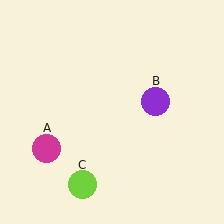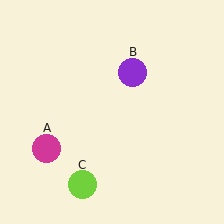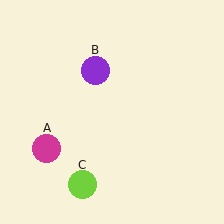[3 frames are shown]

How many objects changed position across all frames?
1 object changed position: purple circle (object B).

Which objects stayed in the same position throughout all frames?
Magenta circle (object A) and lime circle (object C) remained stationary.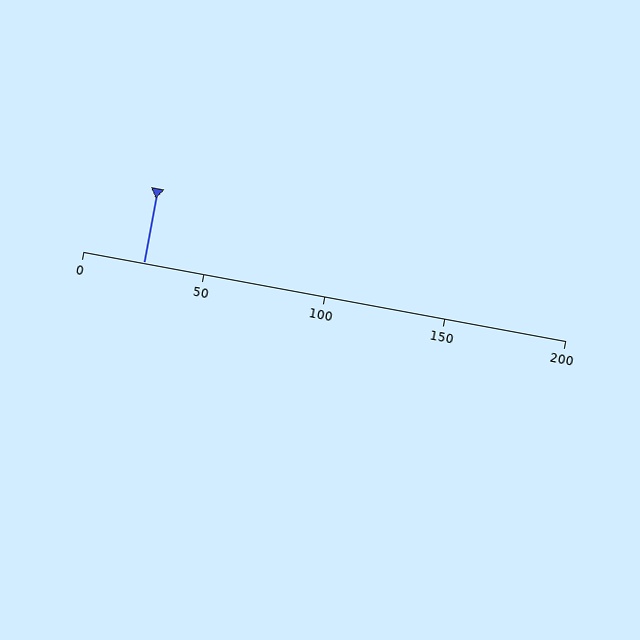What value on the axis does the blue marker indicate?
The marker indicates approximately 25.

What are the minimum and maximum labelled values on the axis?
The axis runs from 0 to 200.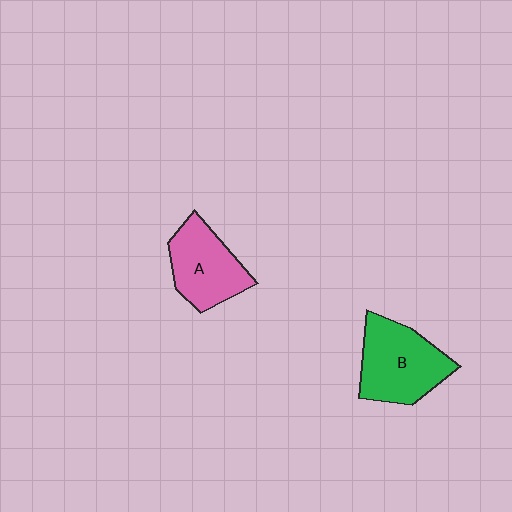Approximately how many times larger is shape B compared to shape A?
Approximately 1.2 times.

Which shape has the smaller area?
Shape A (pink).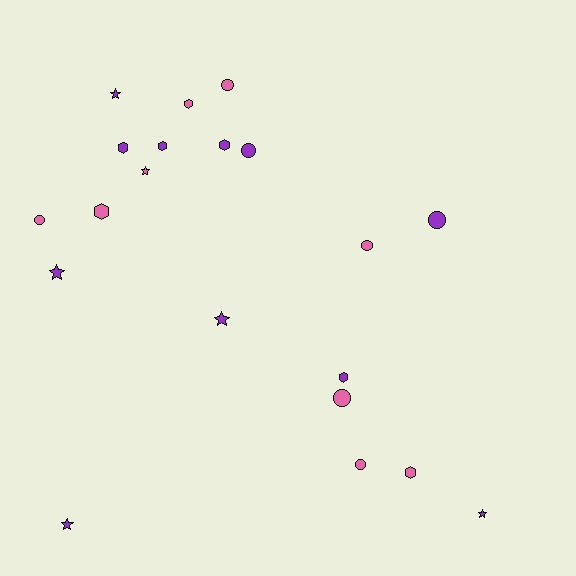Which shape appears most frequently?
Circle, with 7 objects.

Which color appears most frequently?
Purple, with 11 objects.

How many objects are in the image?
There are 20 objects.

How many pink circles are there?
There are 5 pink circles.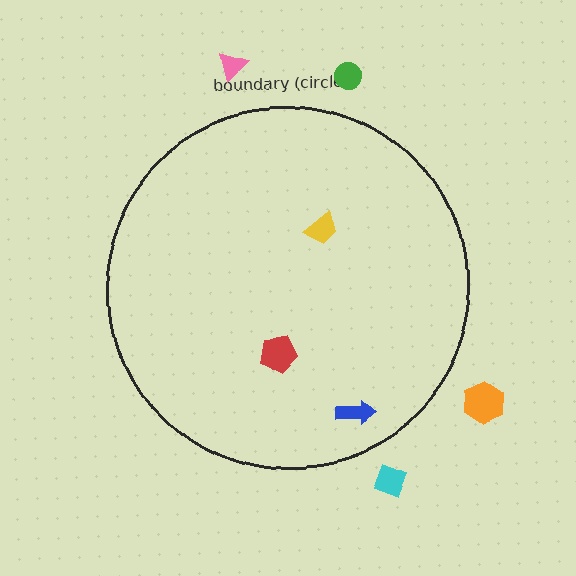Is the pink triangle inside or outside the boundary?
Outside.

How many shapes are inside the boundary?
3 inside, 4 outside.